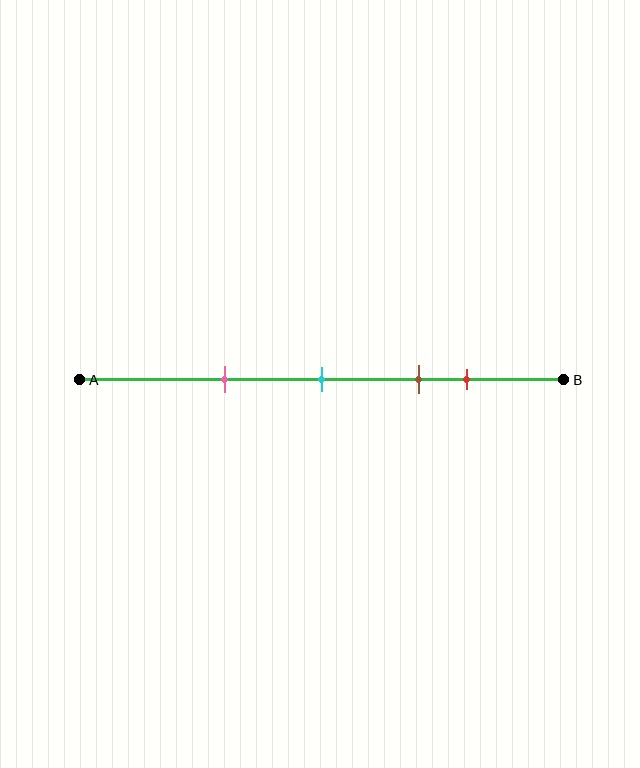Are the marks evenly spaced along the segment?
No, the marks are not evenly spaced.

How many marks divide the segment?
There are 4 marks dividing the segment.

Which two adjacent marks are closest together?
The brown and red marks are the closest adjacent pair.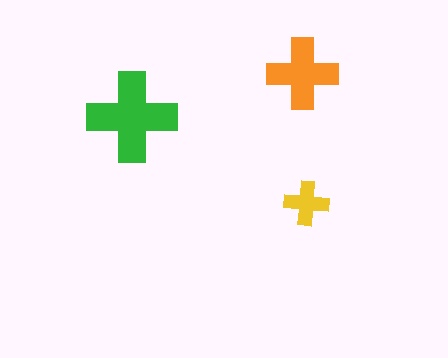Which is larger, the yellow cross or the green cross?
The green one.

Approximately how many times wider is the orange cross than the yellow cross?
About 1.5 times wider.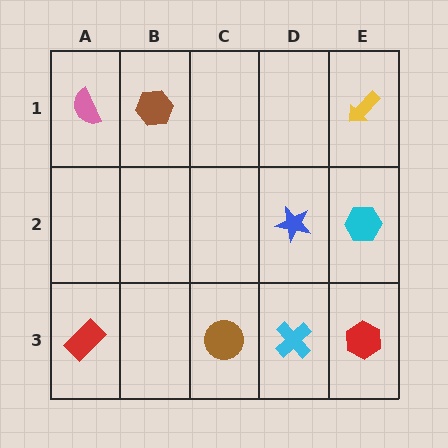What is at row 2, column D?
A blue star.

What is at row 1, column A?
A pink semicircle.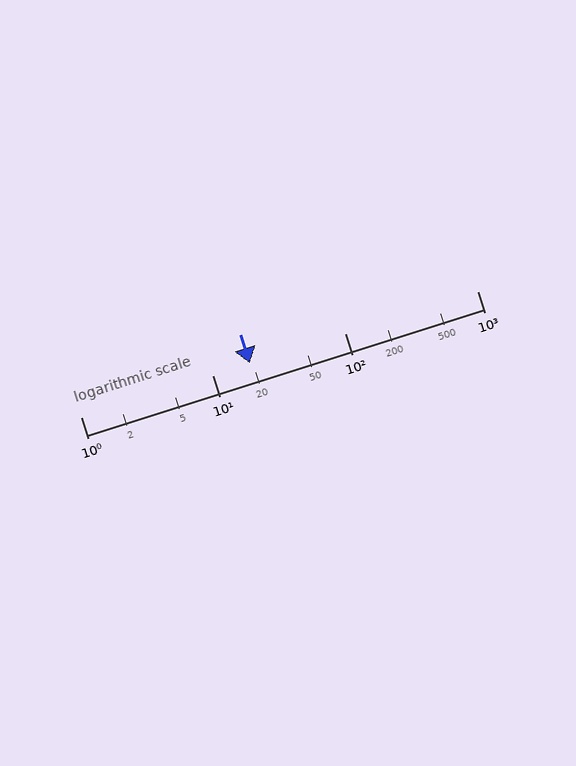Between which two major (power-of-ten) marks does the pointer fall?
The pointer is between 10 and 100.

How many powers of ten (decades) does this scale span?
The scale spans 3 decades, from 1 to 1000.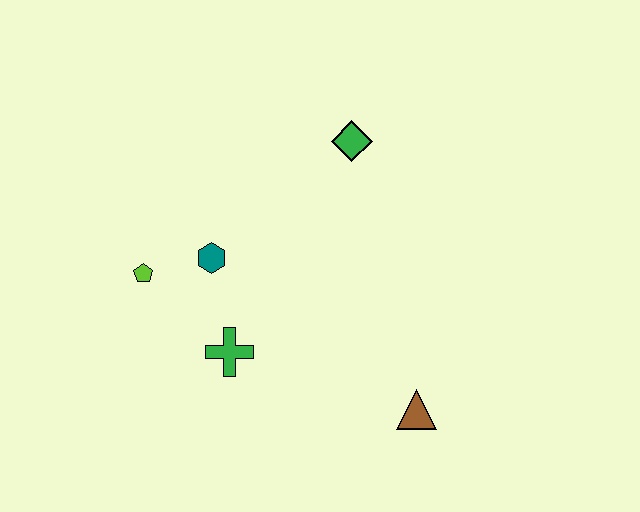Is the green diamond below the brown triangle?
No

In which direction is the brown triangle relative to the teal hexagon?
The brown triangle is to the right of the teal hexagon.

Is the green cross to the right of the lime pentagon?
Yes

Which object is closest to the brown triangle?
The green cross is closest to the brown triangle.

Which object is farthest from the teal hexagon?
The brown triangle is farthest from the teal hexagon.